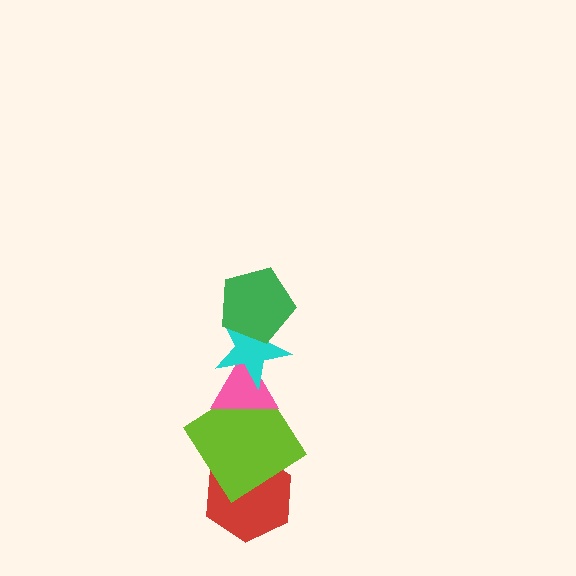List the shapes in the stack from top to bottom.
From top to bottom: the green pentagon, the cyan star, the pink triangle, the lime diamond, the red hexagon.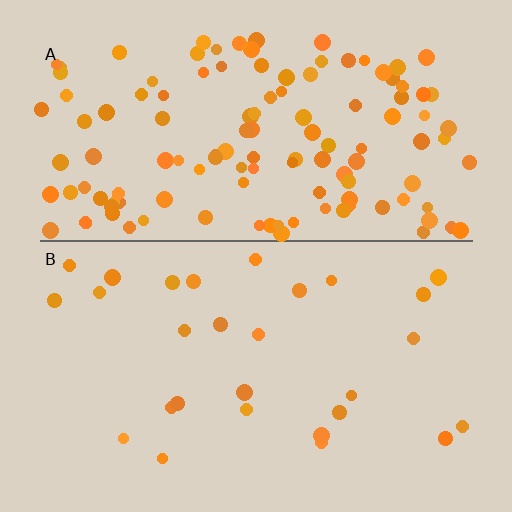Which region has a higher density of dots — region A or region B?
A (the top).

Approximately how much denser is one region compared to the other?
Approximately 4.6× — region A over region B.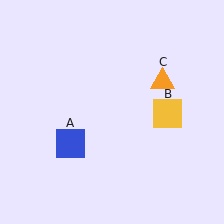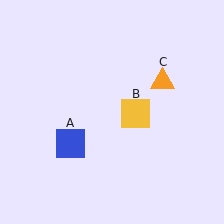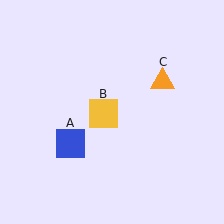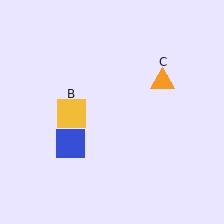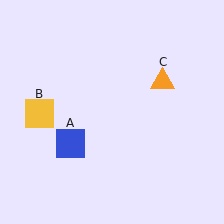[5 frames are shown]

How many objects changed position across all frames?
1 object changed position: yellow square (object B).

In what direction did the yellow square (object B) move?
The yellow square (object B) moved left.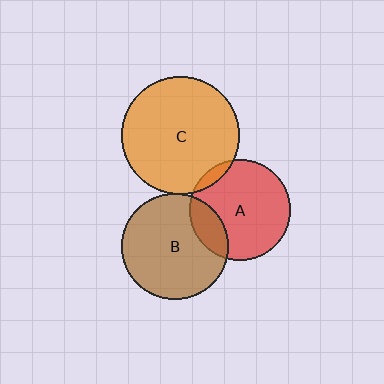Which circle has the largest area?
Circle C (orange).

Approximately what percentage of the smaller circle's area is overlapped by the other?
Approximately 5%.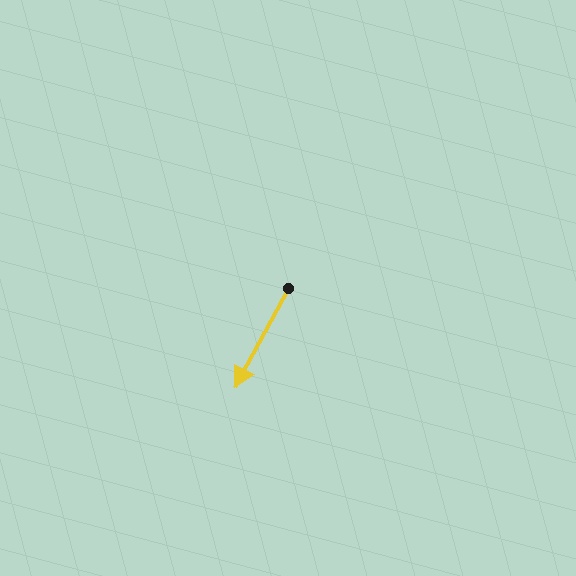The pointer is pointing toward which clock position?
Roughly 7 o'clock.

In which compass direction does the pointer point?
Southwest.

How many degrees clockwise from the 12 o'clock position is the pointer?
Approximately 208 degrees.